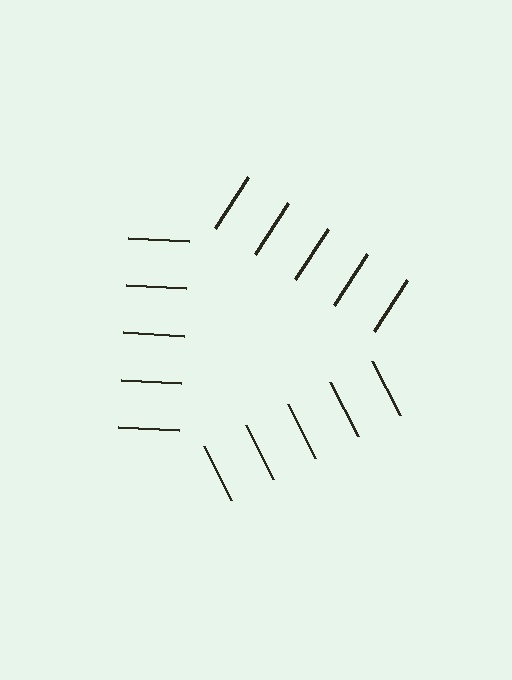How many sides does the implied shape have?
3 sides — the line-ends trace a triangle.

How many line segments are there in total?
15 — 5 along each of the 3 edges.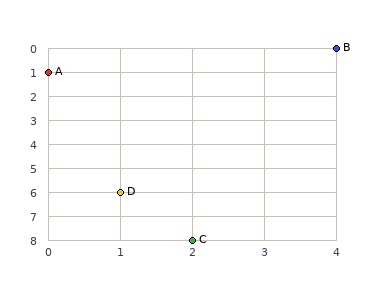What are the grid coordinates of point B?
Point B is at grid coordinates (4, 0).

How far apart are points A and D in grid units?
Points A and D are 1 column and 5 rows apart (about 5.1 grid units diagonally).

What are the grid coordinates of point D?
Point D is at grid coordinates (1, 6).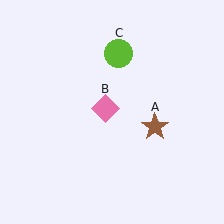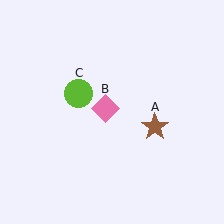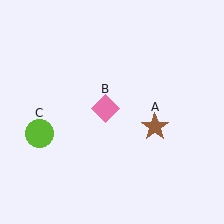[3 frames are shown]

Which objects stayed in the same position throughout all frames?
Brown star (object A) and pink diamond (object B) remained stationary.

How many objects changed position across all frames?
1 object changed position: lime circle (object C).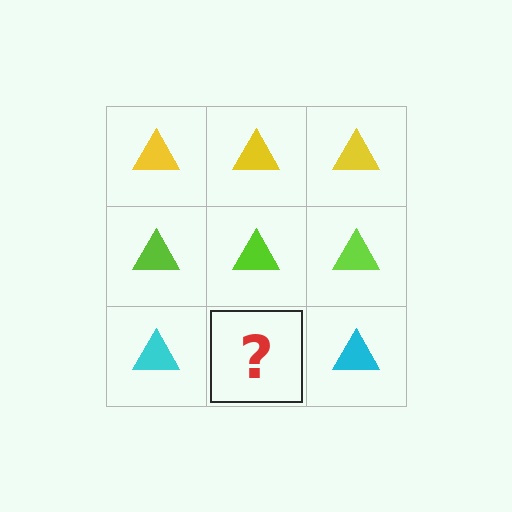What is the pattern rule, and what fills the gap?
The rule is that each row has a consistent color. The gap should be filled with a cyan triangle.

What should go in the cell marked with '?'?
The missing cell should contain a cyan triangle.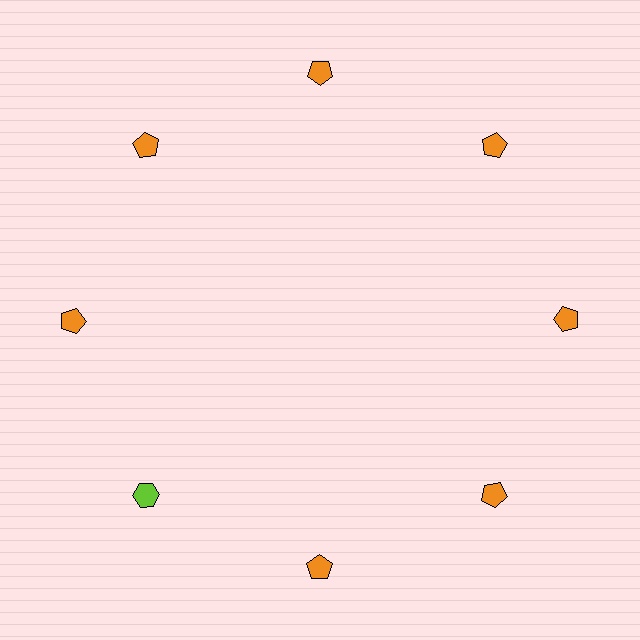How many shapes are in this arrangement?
There are 8 shapes arranged in a ring pattern.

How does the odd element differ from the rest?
It differs in both color (lime instead of orange) and shape (hexagon instead of pentagon).